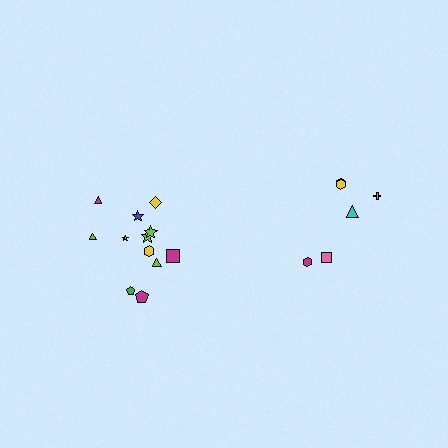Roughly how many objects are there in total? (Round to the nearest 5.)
Roughly 20 objects in total.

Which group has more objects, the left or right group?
The left group.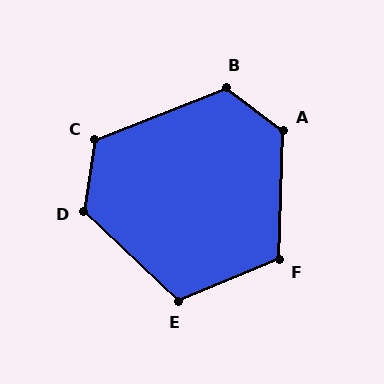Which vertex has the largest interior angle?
A, at approximately 125 degrees.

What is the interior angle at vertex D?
Approximately 125 degrees (obtuse).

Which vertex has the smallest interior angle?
E, at approximately 114 degrees.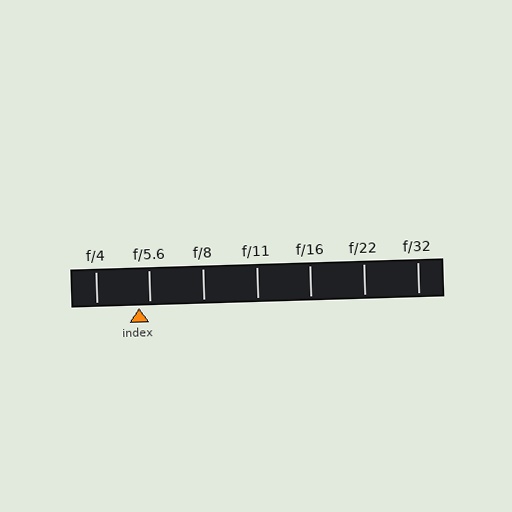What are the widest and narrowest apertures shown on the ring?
The widest aperture shown is f/4 and the narrowest is f/32.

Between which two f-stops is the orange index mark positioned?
The index mark is between f/4 and f/5.6.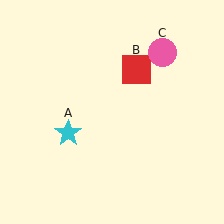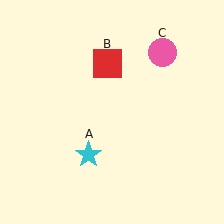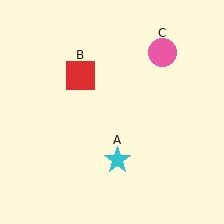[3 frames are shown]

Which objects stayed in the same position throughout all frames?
Pink circle (object C) remained stationary.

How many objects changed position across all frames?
2 objects changed position: cyan star (object A), red square (object B).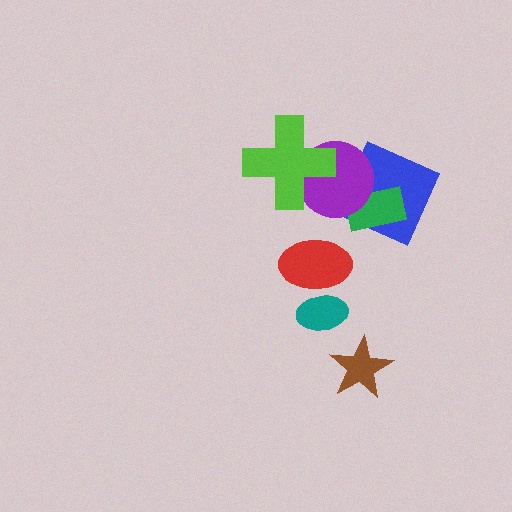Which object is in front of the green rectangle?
The purple circle is in front of the green rectangle.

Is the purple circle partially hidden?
Yes, it is partially covered by another shape.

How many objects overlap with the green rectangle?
2 objects overlap with the green rectangle.